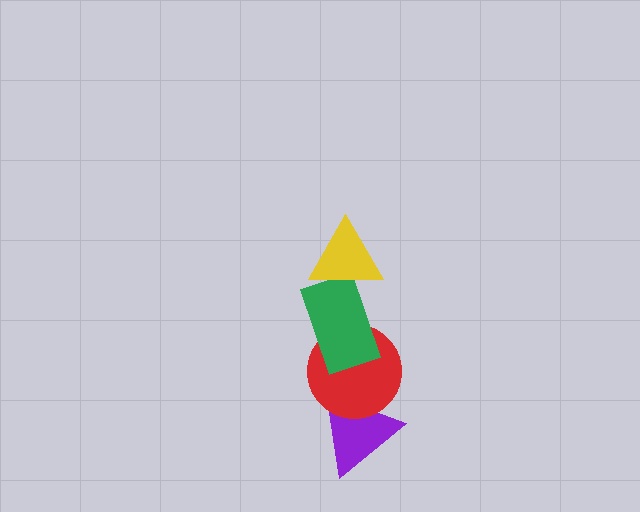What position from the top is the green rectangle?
The green rectangle is 2nd from the top.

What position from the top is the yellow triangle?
The yellow triangle is 1st from the top.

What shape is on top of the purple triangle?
The red circle is on top of the purple triangle.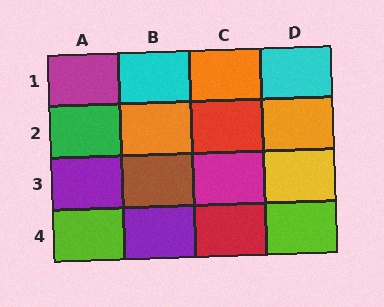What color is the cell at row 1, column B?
Cyan.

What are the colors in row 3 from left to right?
Purple, brown, magenta, yellow.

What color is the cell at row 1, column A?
Magenta.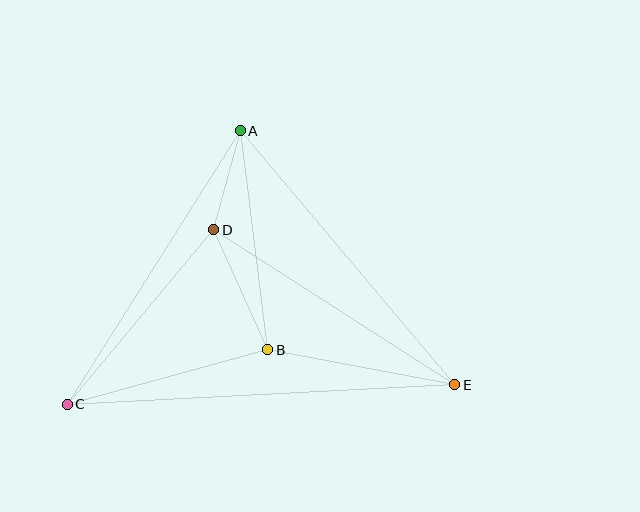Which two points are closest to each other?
Points A and D are closest to each other.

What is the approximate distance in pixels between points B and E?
The distance between B and E is approximately 190 pixels.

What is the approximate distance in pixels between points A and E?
The distance between A and E is approximately 332 pixels.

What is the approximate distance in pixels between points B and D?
The distance between B and D is approximately 132 pixels.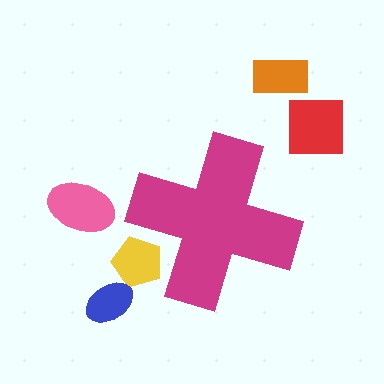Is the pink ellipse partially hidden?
No, the pink ellipse is fully visible.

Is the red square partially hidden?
No, the red square is fully visible.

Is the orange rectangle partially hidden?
No, the orange rectangle is fully visible.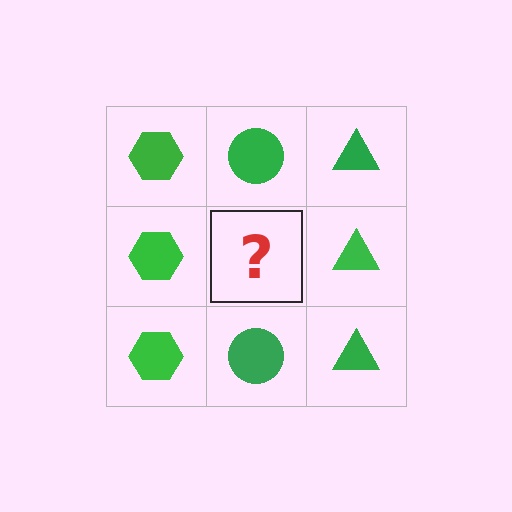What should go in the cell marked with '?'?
The missing cell should contain a green circle.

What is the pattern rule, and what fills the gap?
The rule is that each column has a consistent shape. The gap should be filled with a green circle.